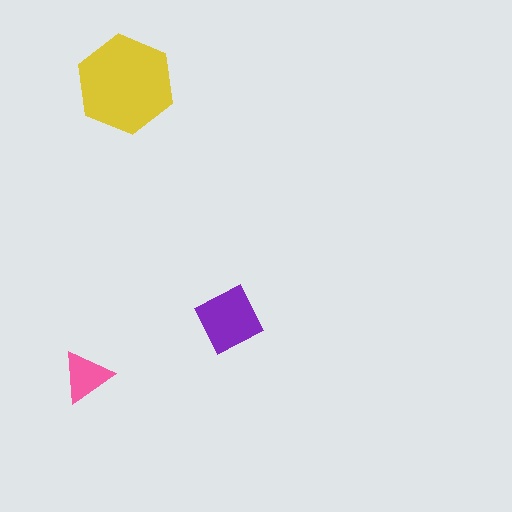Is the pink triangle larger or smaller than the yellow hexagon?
Smaller.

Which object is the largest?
The yellow hexagon.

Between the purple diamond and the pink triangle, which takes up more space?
The purple diamond.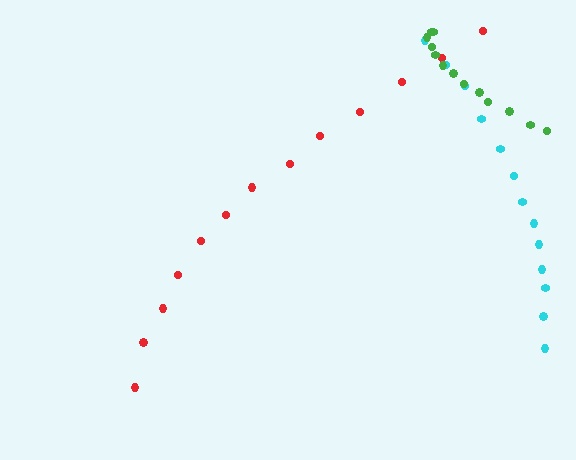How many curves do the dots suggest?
There are 3 distinct paths.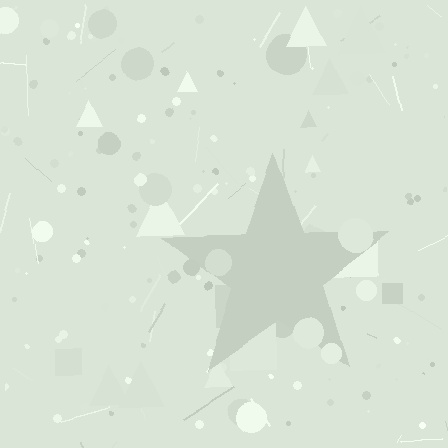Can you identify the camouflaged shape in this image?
The camouflaged shape is a star.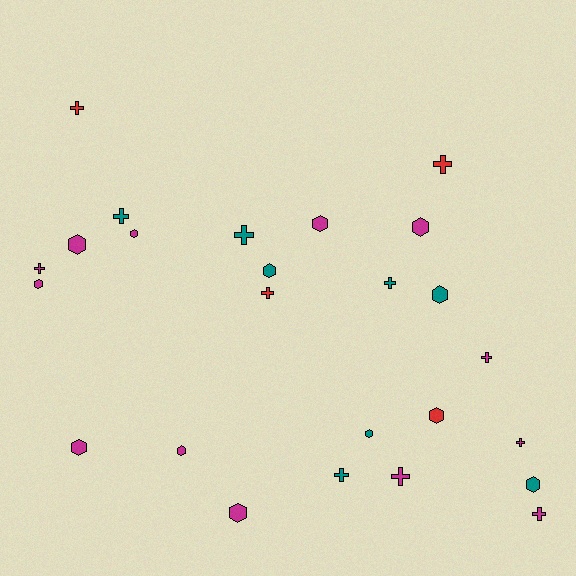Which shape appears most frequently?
Hexagon, with 13 objects.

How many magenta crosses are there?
There are 5 magenta crosses.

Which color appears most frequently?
Magenta, with 13 objects.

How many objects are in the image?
There are 25 objects.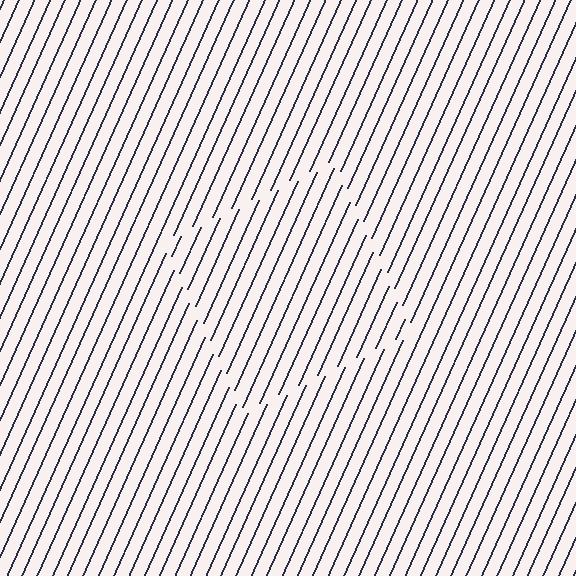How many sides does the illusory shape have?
4 sides — the line-ends trace a square.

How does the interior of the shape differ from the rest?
The interior of the shape contains the same grating, shifted by half a period — the contour is defined by the phase discontinuity where line-ends from the inner and outer gratings abut.